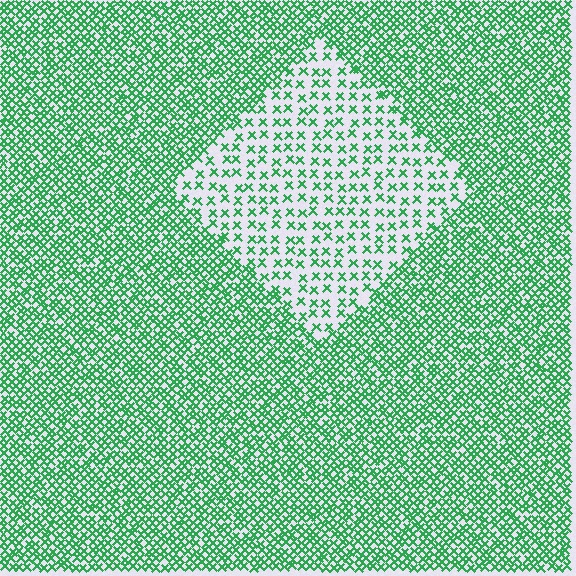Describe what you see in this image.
The image contains small green elements arranged at two different densities. A diamond-shaped region is visible where the elements are less densely packed than the surrounding area.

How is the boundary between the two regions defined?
The boundary is defined by a change in element density (approximately 2.6x ratio). All elements are the same color, size, and shape.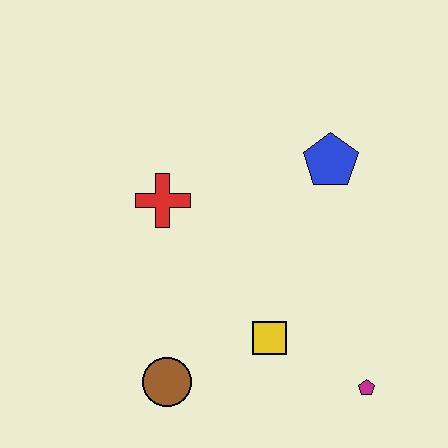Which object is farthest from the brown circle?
The blue pentagon is farthest from the brown circle.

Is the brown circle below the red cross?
Yes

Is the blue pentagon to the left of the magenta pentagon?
Yes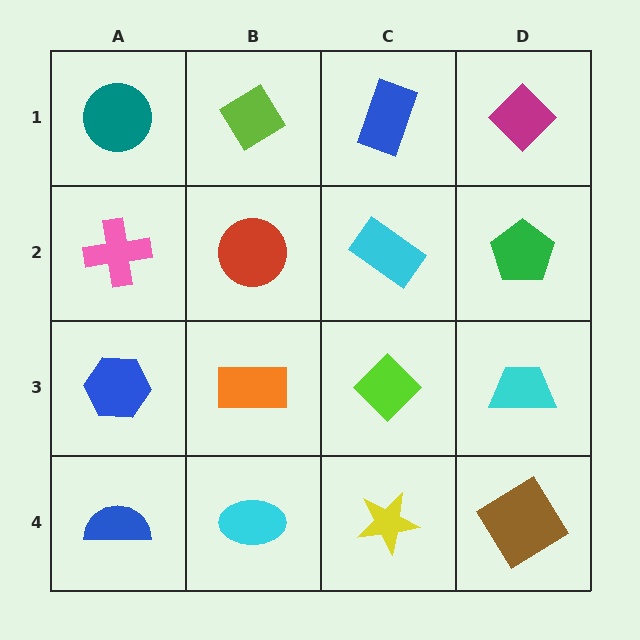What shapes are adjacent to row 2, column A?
A teal circle (row 1, column A), a blue hexagon (row 3, column A), a red circle (row 2, column B).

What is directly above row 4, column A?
A blue hexagon.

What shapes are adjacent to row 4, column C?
A lime diamond (row 3, column C), a cyan ellipse (row 4, column B), a brown diamond (row 4, column D).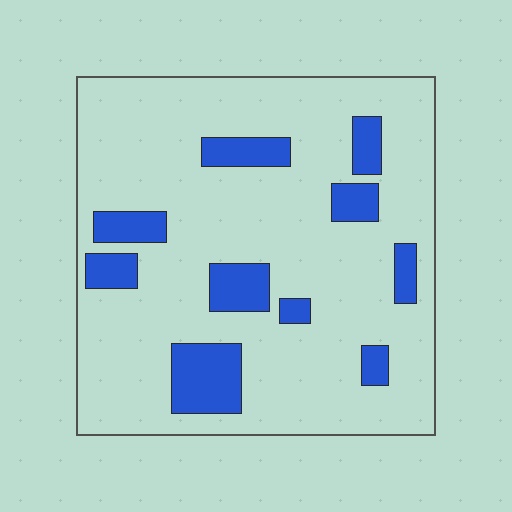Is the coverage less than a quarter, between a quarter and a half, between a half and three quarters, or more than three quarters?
Less than a quarter.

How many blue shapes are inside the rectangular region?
10.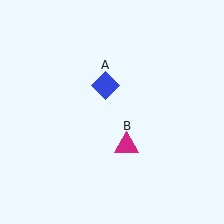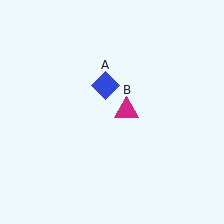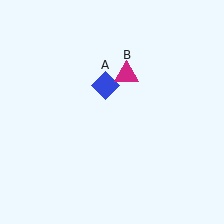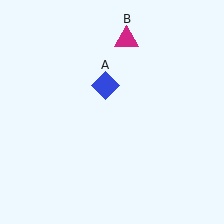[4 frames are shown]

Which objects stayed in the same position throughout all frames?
Blue diamond (object A) remained stationary.